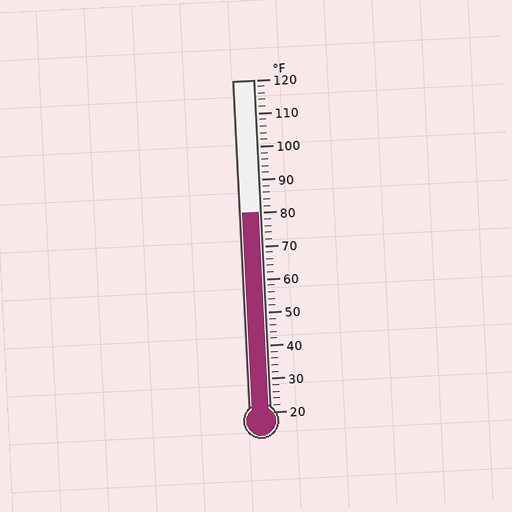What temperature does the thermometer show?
The thermometer shows approximately 80°F.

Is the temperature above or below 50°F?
The temperature is above 50°F.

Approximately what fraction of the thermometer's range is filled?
The thermometer is filled to approximately 60% of its range.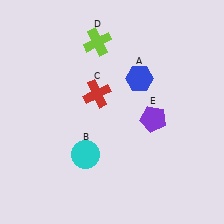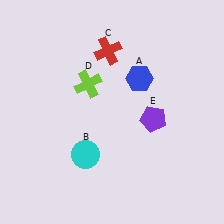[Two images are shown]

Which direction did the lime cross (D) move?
The lime cross (D) moved down.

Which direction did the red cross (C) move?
The red cross (C) moved up.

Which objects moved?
The objects that moved are: the red cross (C), the lime cross (D).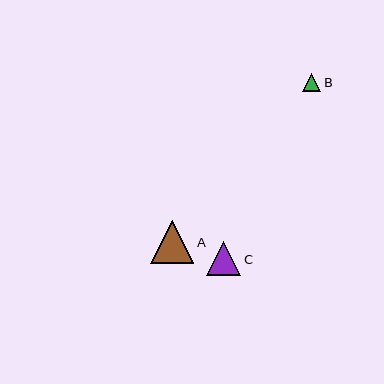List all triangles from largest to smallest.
From largest to smallest: A, C, B.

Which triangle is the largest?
Triangle A is the largest with a size of approximately 43 pixels.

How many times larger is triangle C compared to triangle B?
Triangle C is approximately 1.9 times the size of triangle B.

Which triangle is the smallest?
Triangle B is the smallest with a size of approximately 18 pixels.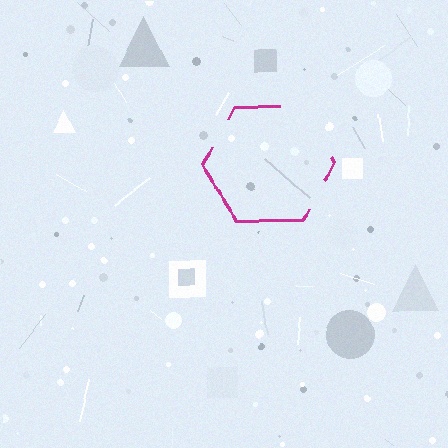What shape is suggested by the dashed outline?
The dashed outline suggests a hexagon.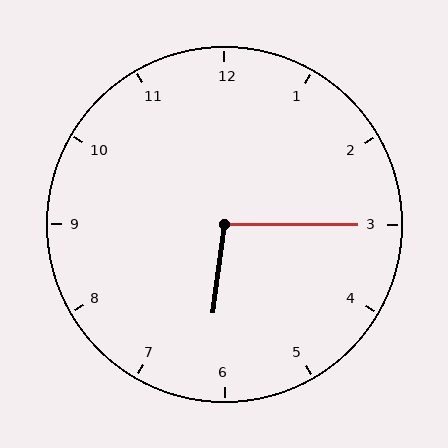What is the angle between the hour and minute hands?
Approximately 98 degrees.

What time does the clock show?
6:15.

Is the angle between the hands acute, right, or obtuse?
It is obtuse.